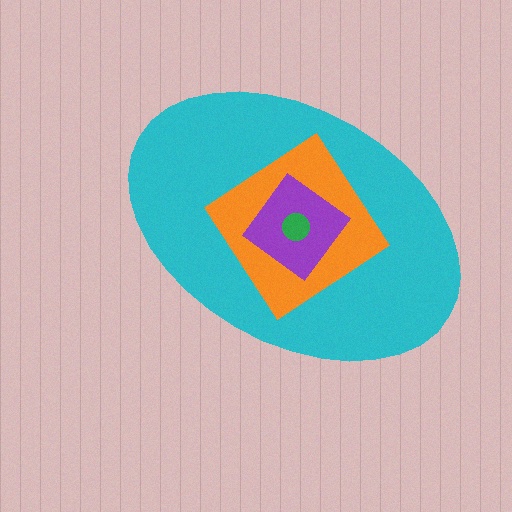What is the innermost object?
The green circle.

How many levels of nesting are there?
4.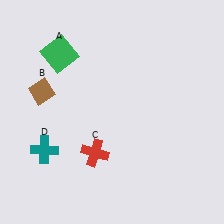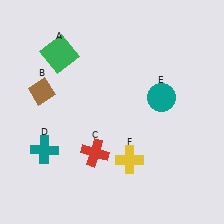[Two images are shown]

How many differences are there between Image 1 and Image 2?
There are 2 differences between the two images.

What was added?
A teal circle (E), a yellow cross (F) were added in Image 2.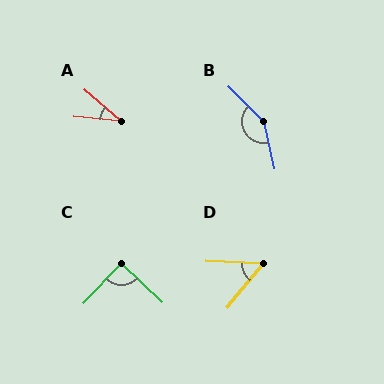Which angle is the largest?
B, at approximately 148 degrees.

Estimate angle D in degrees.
Approximately 53 degrees.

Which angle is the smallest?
A, at approximately 36 degrees.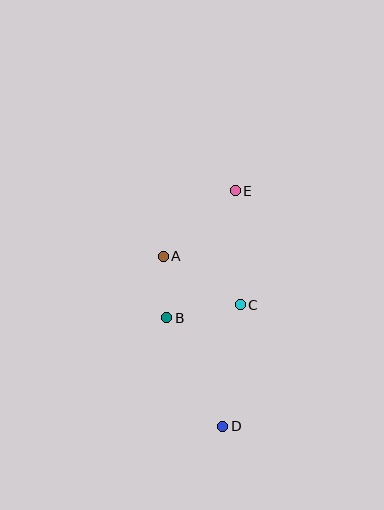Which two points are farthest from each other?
Points D and E are farthest from each other.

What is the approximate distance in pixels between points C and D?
The distance between C and D is approximately 123 pixels.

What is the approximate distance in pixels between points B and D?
The distance between B and D is approximately 122 pixels.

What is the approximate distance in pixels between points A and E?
The distance between A and E is approximately 97 pixels.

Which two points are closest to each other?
Points A and B are closest to each other.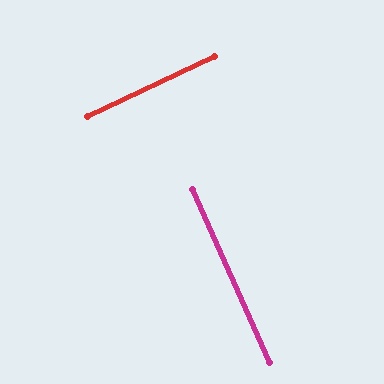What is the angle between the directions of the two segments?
Approximately 89 degrees.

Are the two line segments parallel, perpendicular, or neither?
Perpendicular — they meet at approximately 89°.